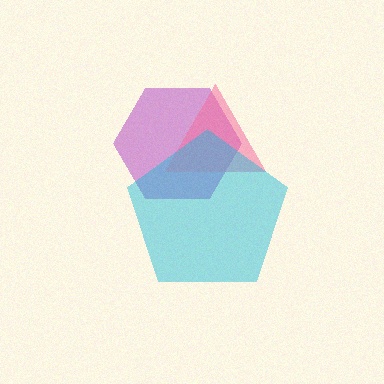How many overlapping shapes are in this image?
There are 3 overlapping shapes in the image.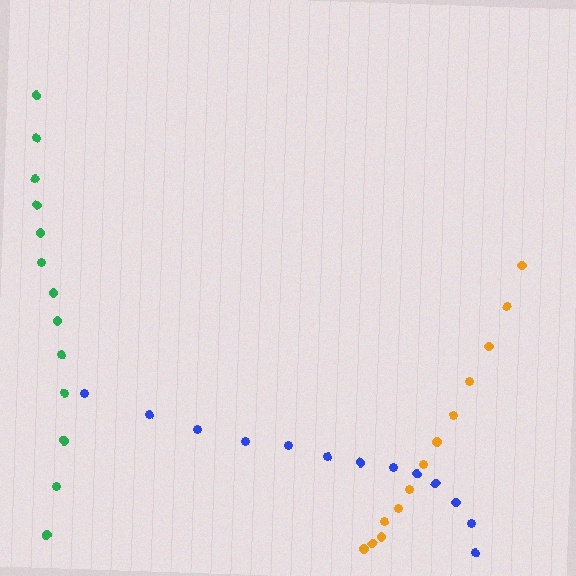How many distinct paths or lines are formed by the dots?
There are 3 distinct paths.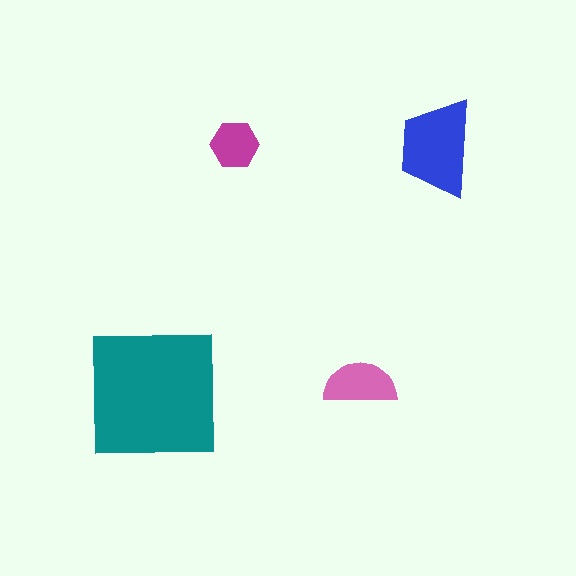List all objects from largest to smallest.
The teal square, the blue trapezoid, the pink semicircle, the magenta hexagon.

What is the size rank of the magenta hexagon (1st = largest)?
4th.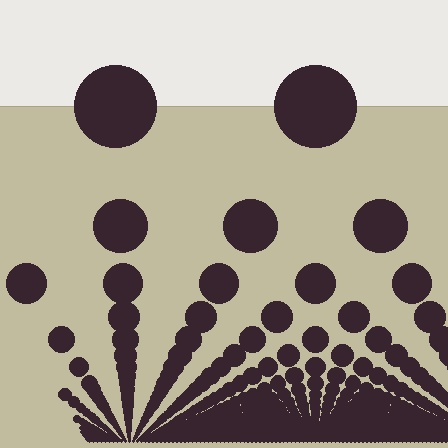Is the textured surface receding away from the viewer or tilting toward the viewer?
The surface appears to tilt toward the viewer. Texture elements get larger and sparser toward the top.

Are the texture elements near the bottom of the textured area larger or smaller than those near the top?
Smaller. The gradient is inverted — elements near the bottom are smaller and denser.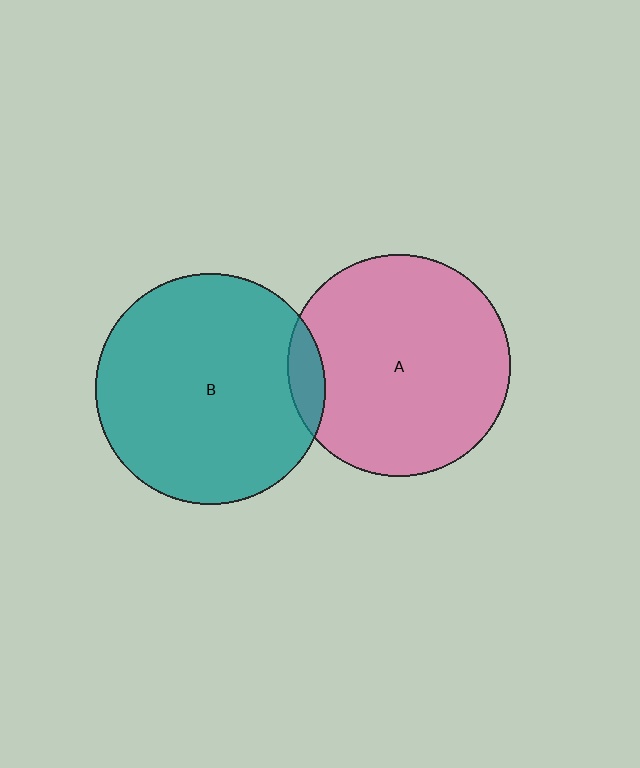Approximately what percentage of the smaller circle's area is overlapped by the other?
Approximately 10%.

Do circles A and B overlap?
Yes.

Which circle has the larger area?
Circle B (teal).